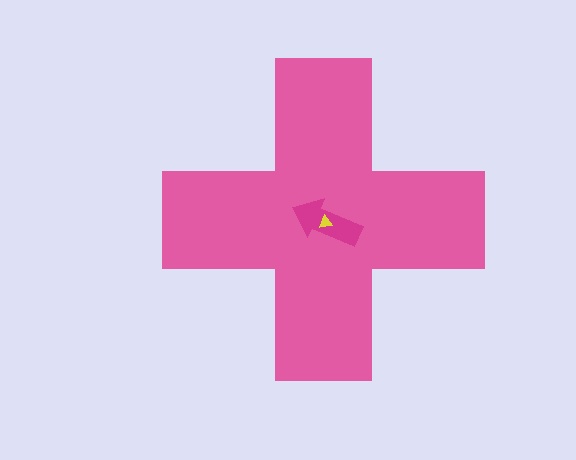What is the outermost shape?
The pink cross.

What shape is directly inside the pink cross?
The magenta arrow.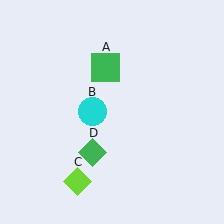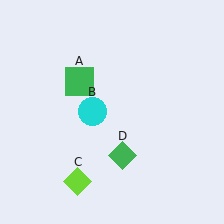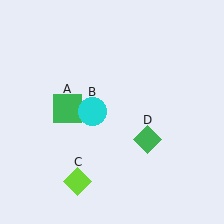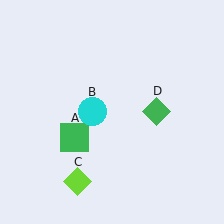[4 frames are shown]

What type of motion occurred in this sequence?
The green square (object A), green diamond (object D) rotated counterclockwise around the center of the scene.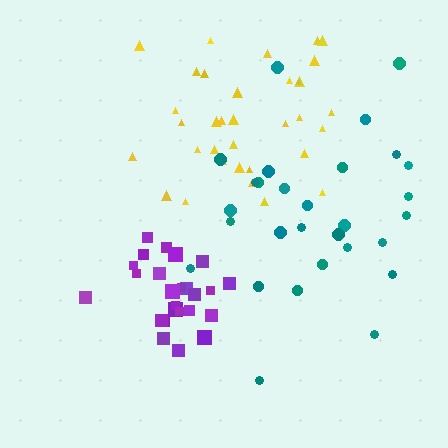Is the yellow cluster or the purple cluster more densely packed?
Purple.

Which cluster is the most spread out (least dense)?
Teal.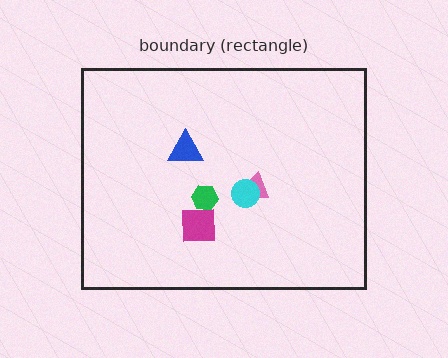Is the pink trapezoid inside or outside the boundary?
Inside.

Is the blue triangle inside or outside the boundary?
Inside.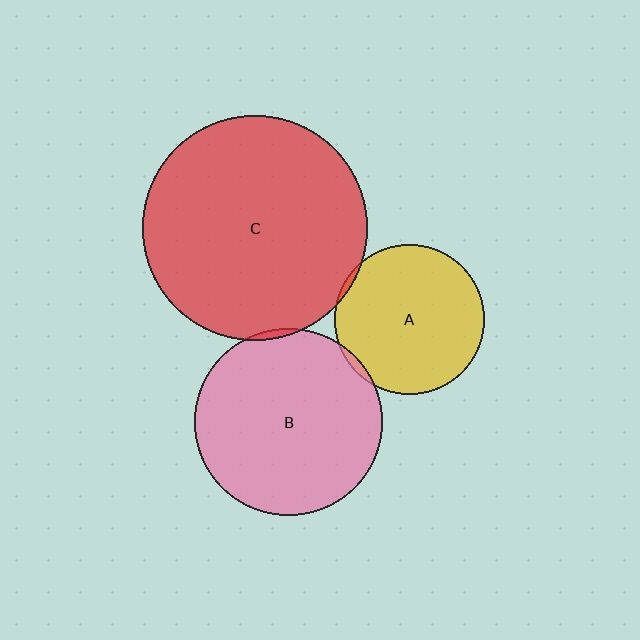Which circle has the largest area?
Circle C (red).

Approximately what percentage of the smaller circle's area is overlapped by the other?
Approximately 5%.